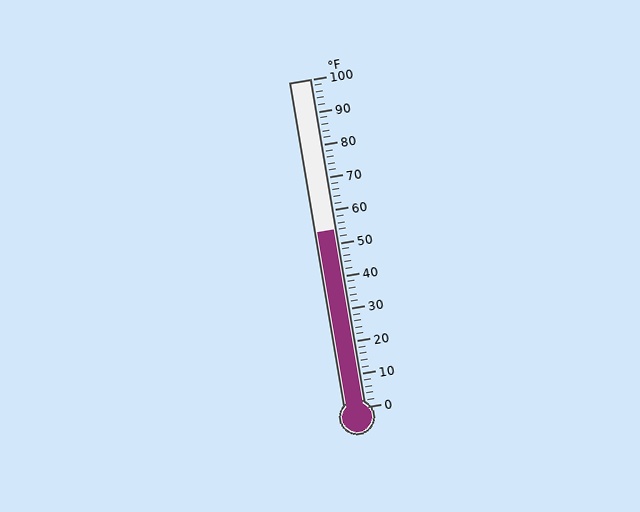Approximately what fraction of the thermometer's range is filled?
The thermometer is filled to approximately 55% of its range.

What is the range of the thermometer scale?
The thermometer scale ranges from 0°F to 100°F.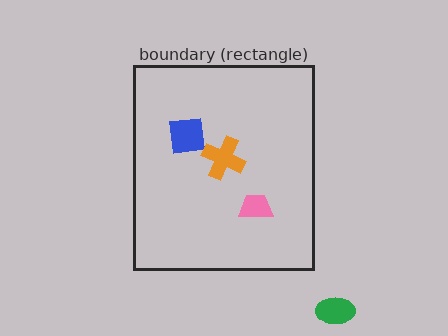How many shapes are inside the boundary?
3 inside, 1 outside.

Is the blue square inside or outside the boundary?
Inside.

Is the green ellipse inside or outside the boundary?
Outside.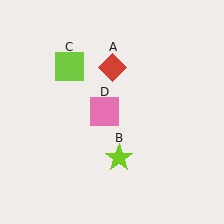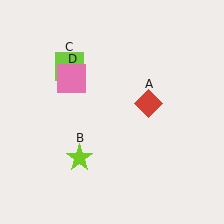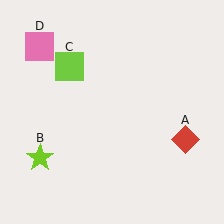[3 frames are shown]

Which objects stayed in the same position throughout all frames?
Lime square (object C) remained stationary.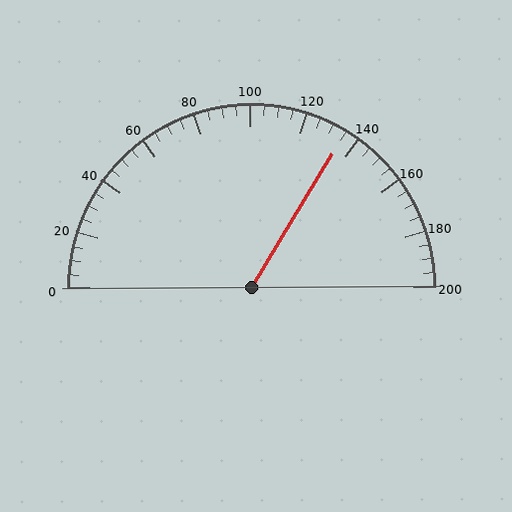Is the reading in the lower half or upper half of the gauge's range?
The reading is in the upper half of the range (0 to 200).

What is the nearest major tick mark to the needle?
The nearest major tick mark is 140.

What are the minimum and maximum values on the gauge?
The gauge ranges from 0 to 200.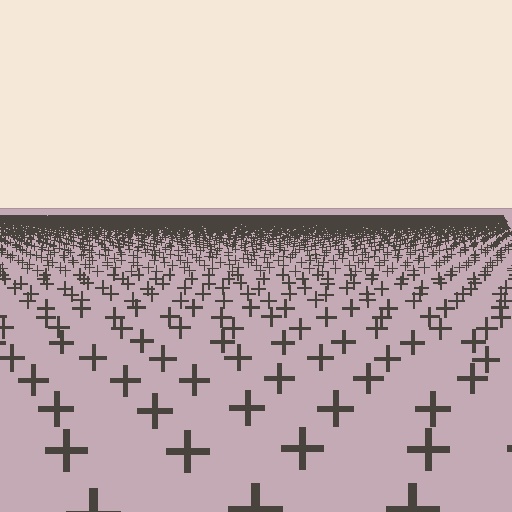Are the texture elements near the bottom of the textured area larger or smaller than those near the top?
Larger. Near the bottom, elements are closer to the viewer and appear at a bigger on-screen size.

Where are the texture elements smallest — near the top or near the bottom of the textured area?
Near the top.